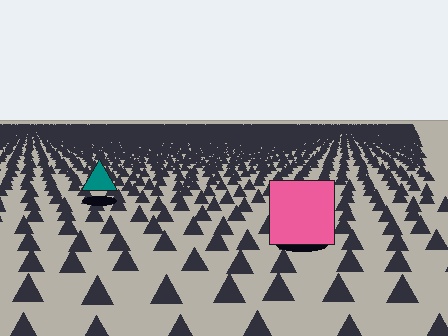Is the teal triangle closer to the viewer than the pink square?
No. The pink square is closer — you can tell from the texture gradient: the ground texture is coarser near it.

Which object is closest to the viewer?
The pink square is closest. The texture marks near it are larger and more spread out.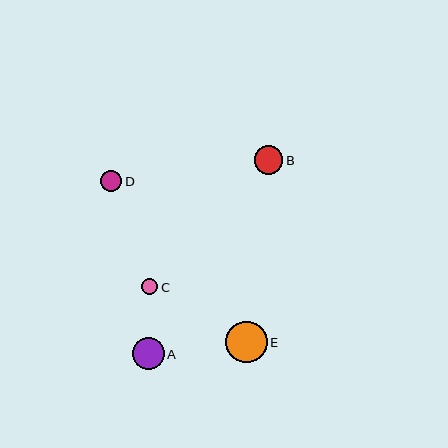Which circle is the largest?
Circle E is the largest with a size of approximately 41 pixels.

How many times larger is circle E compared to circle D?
Circle E is approximately 2.0 times the size of circle D.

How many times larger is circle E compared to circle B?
Circle E is approximately 1.4 times the size of circle B.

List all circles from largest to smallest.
From largest to smallest: E, A, B, D, C.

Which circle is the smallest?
Circle C is the smallest with a size of approximately 16 pixels.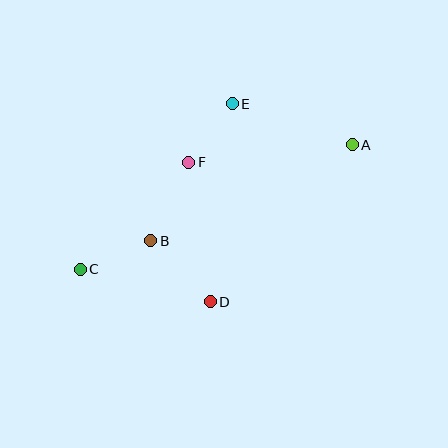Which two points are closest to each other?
Points E and F are closest to each other.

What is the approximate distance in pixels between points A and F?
The distance between A and F is approximately 164 pixels.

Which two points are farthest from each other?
Points A and C are farthest from each other.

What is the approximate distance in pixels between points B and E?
The distance between B and E is approximately 160 pixels.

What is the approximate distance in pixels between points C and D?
The distance between C and D is approximately 134 pixels.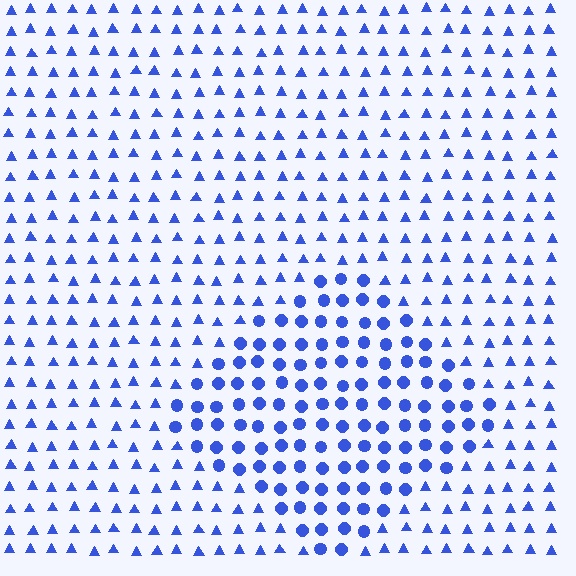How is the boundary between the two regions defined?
The boundary is defined by a change in element shape: circles inside vs. triangles outside. All elements share the same color and spacing.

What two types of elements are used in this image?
The image uses circles inside the diamond region and triangles outside it.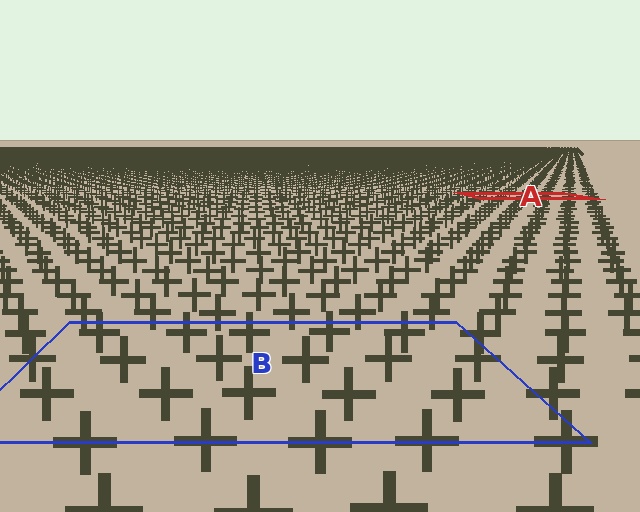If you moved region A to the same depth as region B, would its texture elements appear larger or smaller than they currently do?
They would appear larger. At a closer depth, the same texture elements are projected at a bigger on-screen size.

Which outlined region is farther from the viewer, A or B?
Region A is farther from the viewer — the texture elements inside it appear smaller and more densely packed.